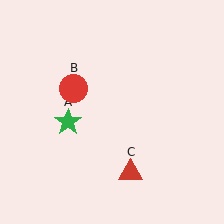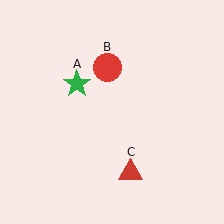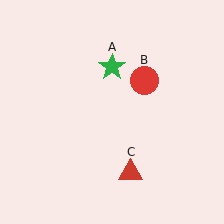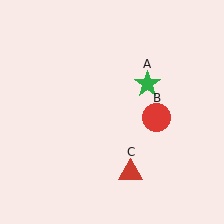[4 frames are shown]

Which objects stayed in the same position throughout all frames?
Red triangle (object C) remained stationary.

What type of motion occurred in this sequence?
The green star (object A), red circle (object B) rotated clockwise around the center of the scene.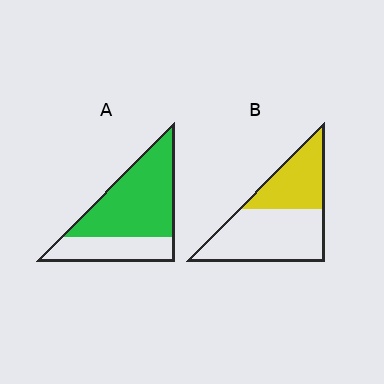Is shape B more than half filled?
No.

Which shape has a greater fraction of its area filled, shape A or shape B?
Shape A.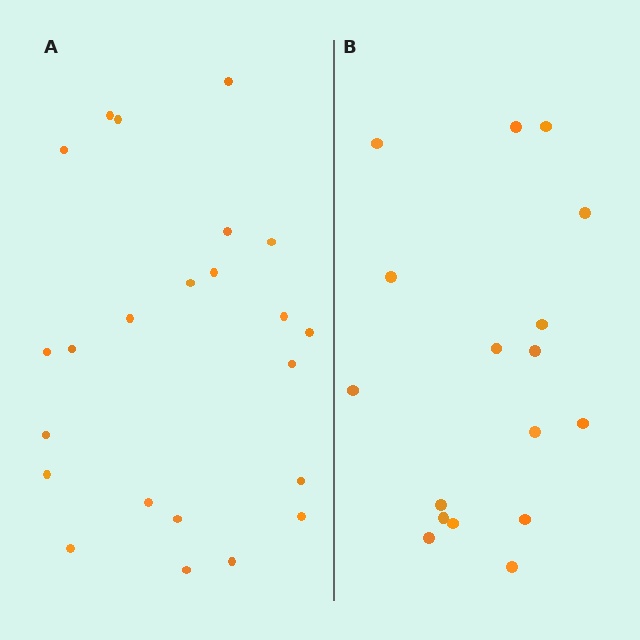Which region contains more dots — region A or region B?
Region A (the left region) has more dots.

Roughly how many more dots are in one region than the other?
Region A has about 6 more dots than region B.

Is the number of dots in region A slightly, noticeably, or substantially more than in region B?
Region A has noticeably more, but not dramatically so. The ratio is roughly 1.4 to 1.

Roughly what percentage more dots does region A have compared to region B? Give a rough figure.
About 35% more.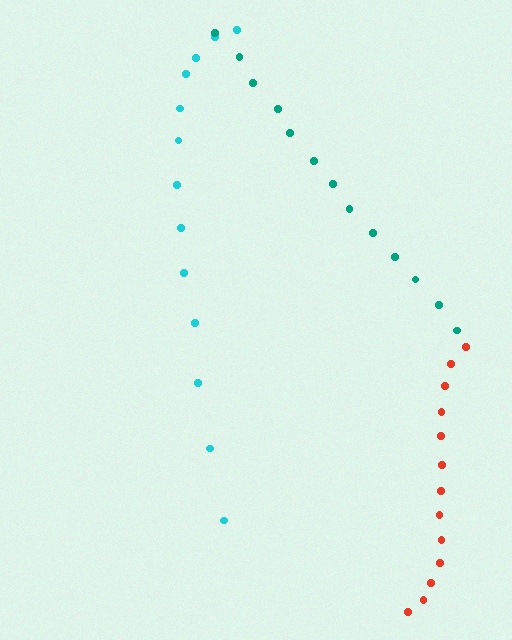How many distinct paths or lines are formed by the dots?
There are 3 distinct paths.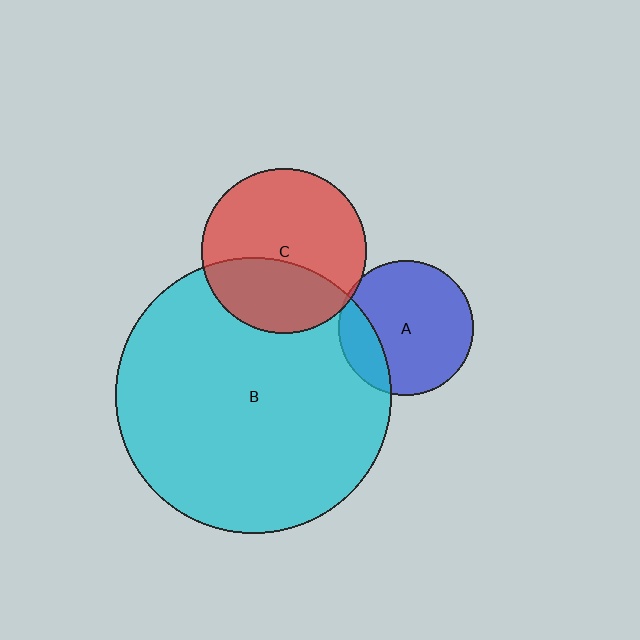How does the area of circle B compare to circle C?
Approximately 2.8 times.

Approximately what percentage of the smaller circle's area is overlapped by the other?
Approximately 20%.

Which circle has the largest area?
Circle B (cyan).